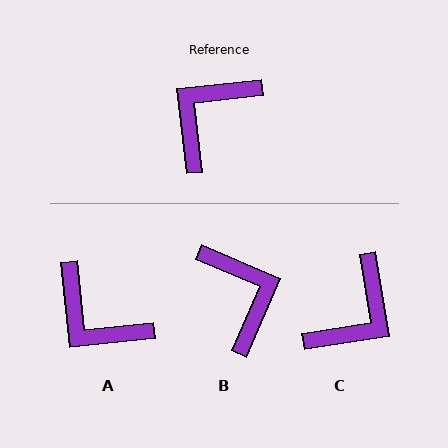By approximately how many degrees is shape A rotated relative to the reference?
Approximately 90 degrees counter-clockwise.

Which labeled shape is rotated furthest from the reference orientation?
C, about 177 degrees away.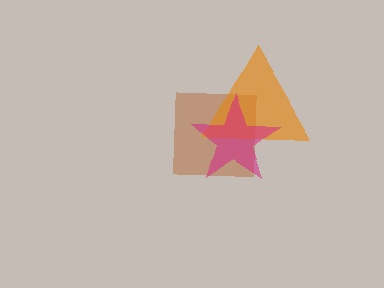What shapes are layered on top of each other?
The layered shapes are: a brown square, an orange triangle, a magenta star.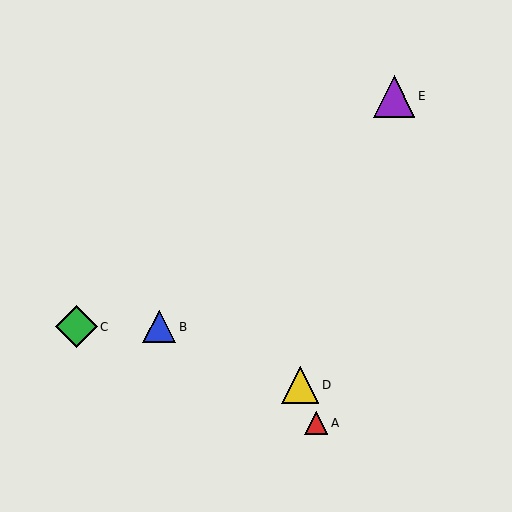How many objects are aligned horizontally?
2 objects (B, C) are aligned horizontally.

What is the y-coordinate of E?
Object E is at y≈96.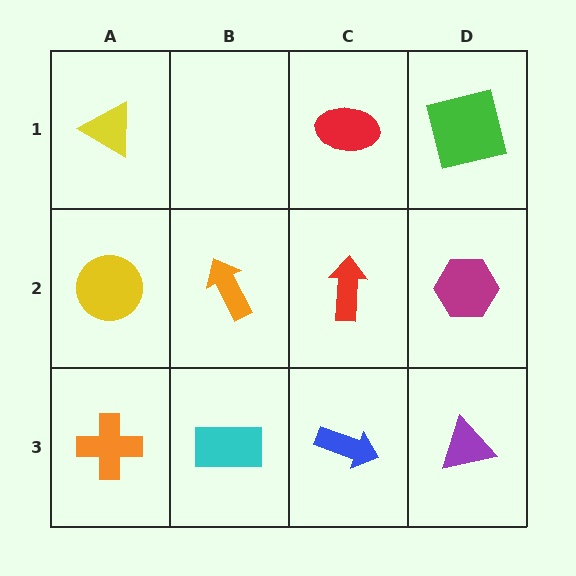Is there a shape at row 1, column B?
No, that cell is empty.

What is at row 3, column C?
A blue arrow.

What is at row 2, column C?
A red arrow.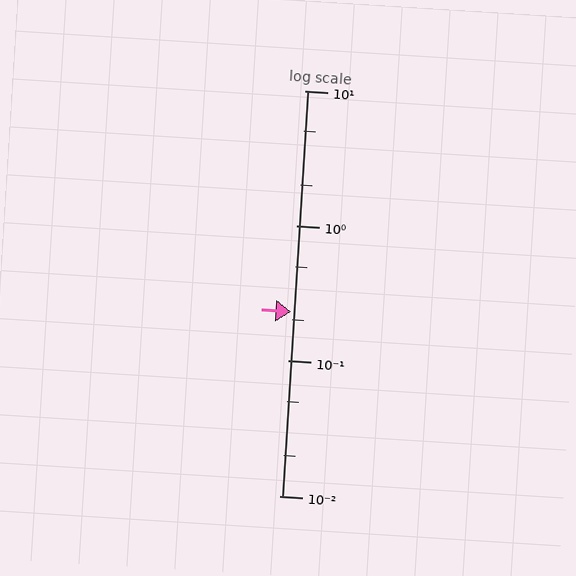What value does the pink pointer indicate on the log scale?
The pointer indicates approximately 0.23.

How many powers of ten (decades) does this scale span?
The scale spans 3 decades, from 0.01 to 10.